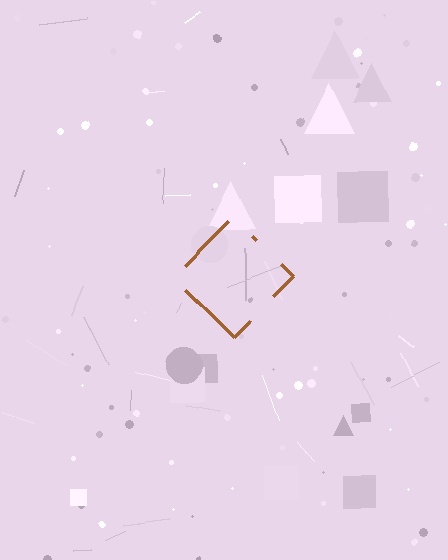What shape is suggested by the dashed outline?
The dashed outline suggests a diamond.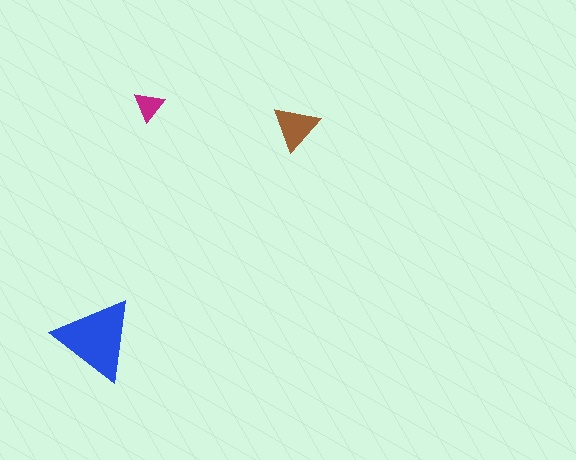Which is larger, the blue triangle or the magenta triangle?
The blue one.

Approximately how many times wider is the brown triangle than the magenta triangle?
About 1.5 times wider.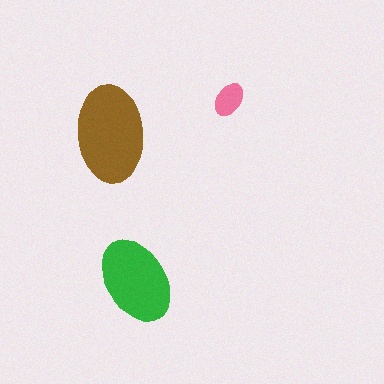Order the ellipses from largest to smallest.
the brown one, the green one, the pink one.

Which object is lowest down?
The green ellipse is bottommost.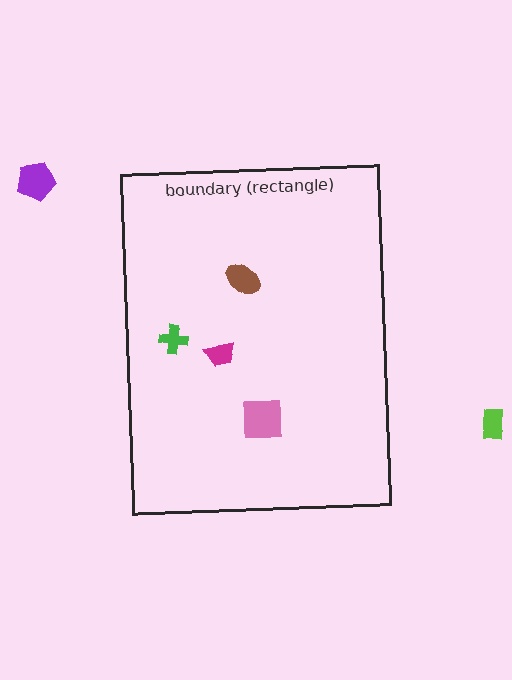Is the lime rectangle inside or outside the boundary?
Outside.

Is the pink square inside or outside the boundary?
Inside.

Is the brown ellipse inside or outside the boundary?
Inside.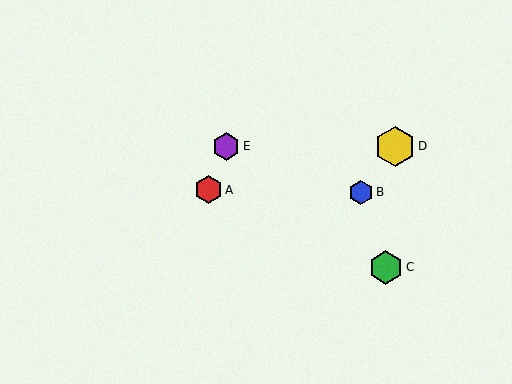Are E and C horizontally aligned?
No, E is at y≈146 and C is at y≈267.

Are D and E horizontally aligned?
Yes, both are at y≈146.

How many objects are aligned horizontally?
2 objects (D, E) are aligned horizontally.